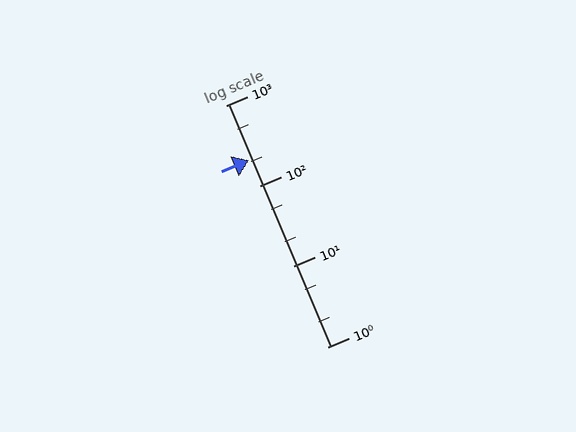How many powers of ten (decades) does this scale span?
The scale spans 3 decades, from 1 to 1000.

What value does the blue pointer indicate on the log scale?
The pointer indicates approximately 210.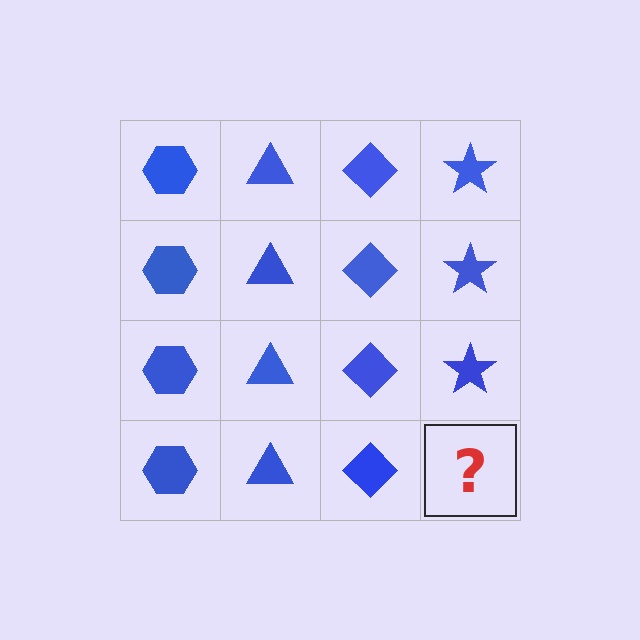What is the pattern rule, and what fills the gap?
The rule is that each column has a consistent shape. The gap should be filled with a blue star.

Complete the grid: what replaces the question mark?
The question mark should be replaced with a blue star.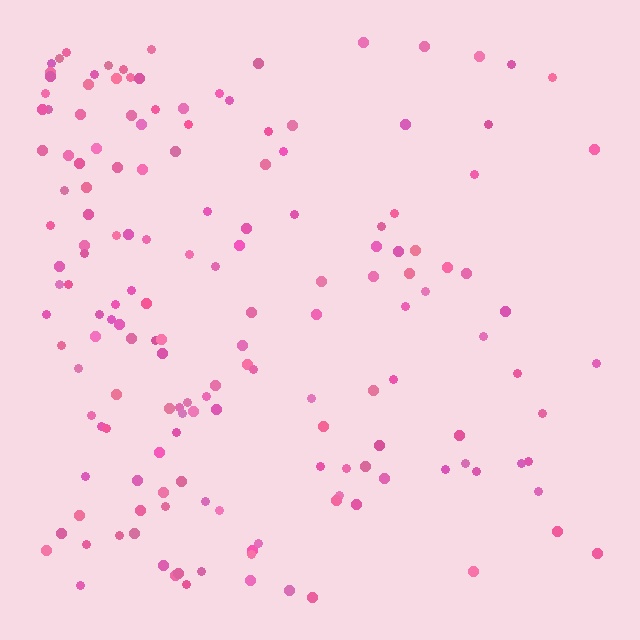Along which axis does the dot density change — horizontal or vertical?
Horizontal.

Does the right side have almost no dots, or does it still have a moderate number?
Still a moderate number, just noticeably fewer than the left.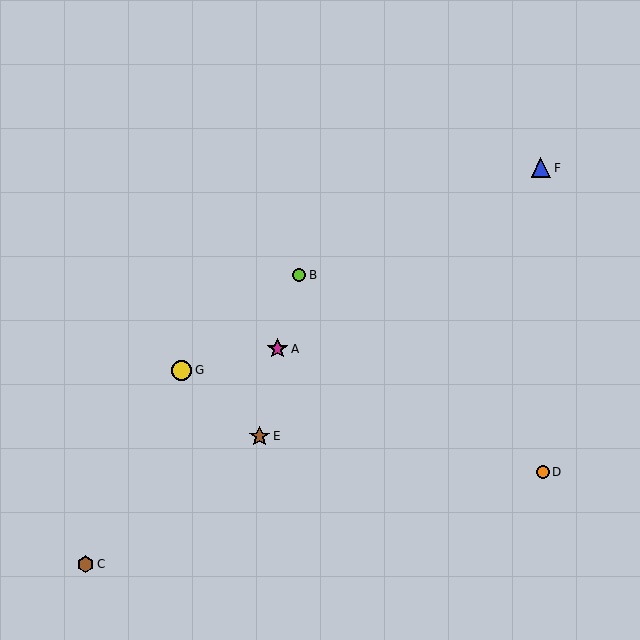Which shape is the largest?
The brown star (labeled E) is the largest.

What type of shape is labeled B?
Shape B is a lime circle.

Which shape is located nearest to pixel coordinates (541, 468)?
The orange circle (labeled D) at (543, 472) is nearest to that location.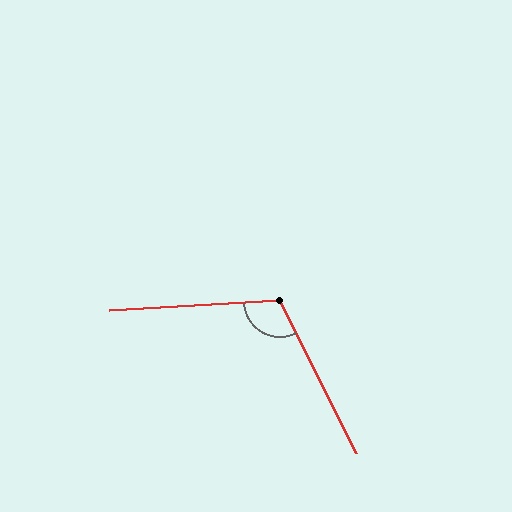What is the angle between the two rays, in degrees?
Approximately 114 degrees.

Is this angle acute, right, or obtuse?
It is obtuse.